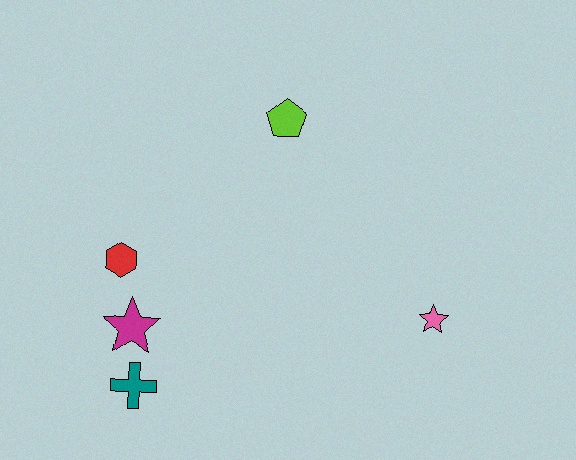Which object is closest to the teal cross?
The magenta star is closest to the teal cross.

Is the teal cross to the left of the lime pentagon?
Yes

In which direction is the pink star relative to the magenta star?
The pink star is to the right of the magenta star.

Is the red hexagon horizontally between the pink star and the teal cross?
No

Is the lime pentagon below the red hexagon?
No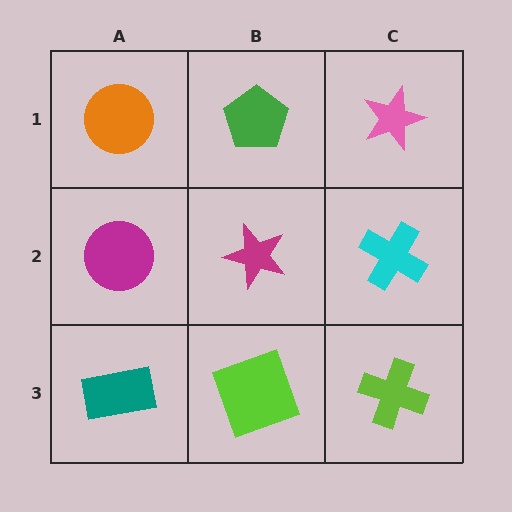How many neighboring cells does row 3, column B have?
3.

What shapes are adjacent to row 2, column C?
A pink star (row 1, column C), a lime cross (row 3, column C), a magenta star (row 2, column B).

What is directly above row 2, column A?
An orange circle.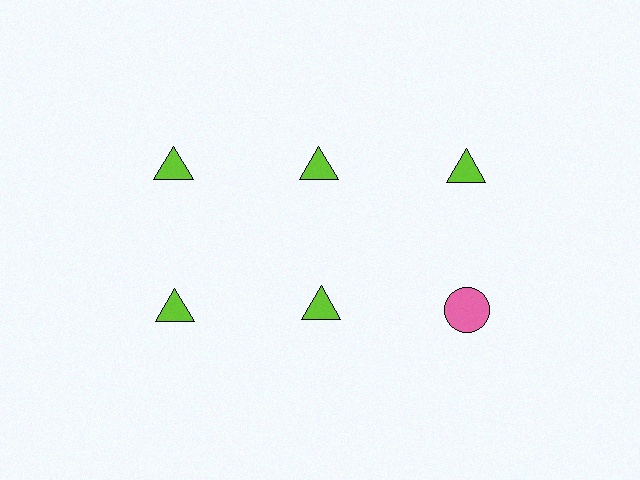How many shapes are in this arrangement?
There are 6 shapes arranged in a grid pattern.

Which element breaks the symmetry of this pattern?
The pink circle in the second row, center column breaks the symmetry. All other shapes are lime triangles.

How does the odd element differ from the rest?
It differs in both color (pink instead of lime) and shape (circle instead of triangle).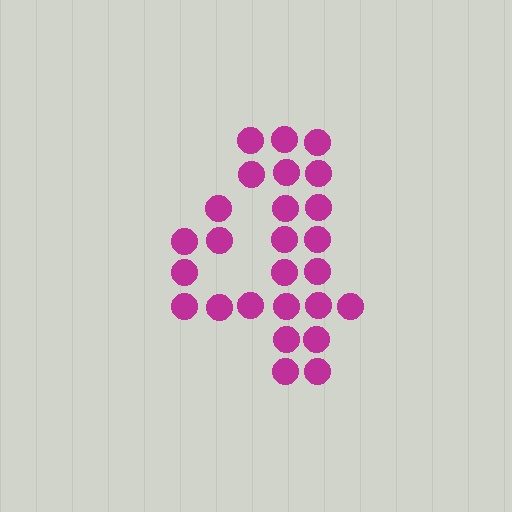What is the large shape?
The large shape is the digit 4.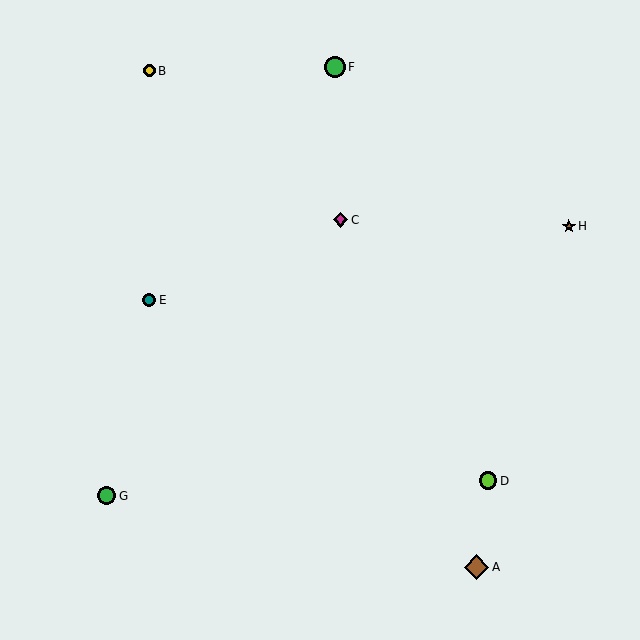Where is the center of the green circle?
The center of the green circle is at (335, 67).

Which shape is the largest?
The brown diamond (labeled A) is the largest.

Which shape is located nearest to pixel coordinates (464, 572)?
The brown diamond (labeled A) at (476, 567) is nearest to that location.